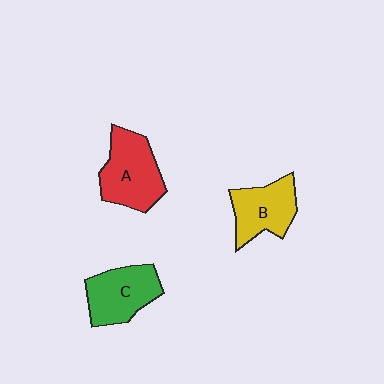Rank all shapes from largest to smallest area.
From largest to smallest: A (red), C (green), B (yellow).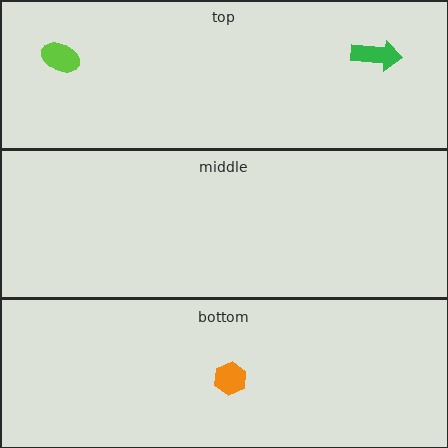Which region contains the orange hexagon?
The bottom region.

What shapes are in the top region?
The lime ellipse, the green arrow.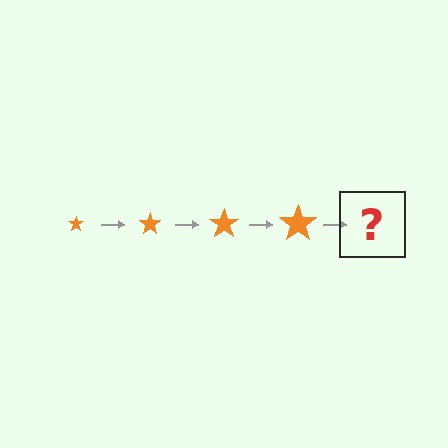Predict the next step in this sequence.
The next step is an orange star, larger than the previous one.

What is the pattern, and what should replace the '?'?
The pattern is that the star gets progressively larger each step. The '?' should be an orange star, larger than the previous one.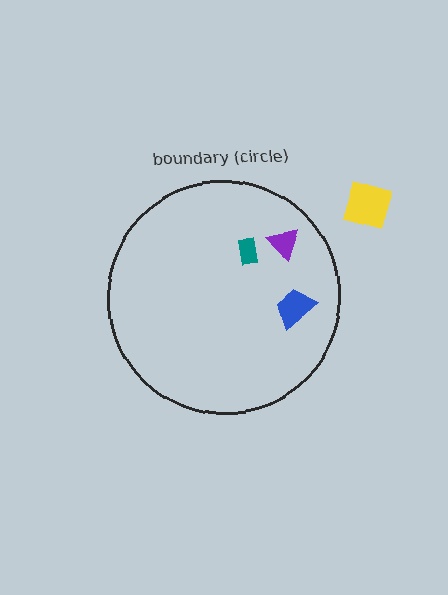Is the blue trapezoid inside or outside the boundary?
Inside.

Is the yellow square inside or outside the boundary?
Outside.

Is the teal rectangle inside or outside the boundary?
Inside.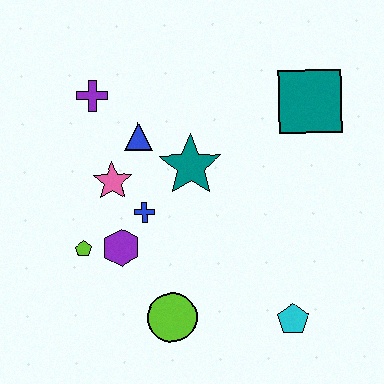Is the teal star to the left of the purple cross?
No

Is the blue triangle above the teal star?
Yes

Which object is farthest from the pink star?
The cyan pentagon is farthest from the pink star.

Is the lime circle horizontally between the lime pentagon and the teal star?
Yes